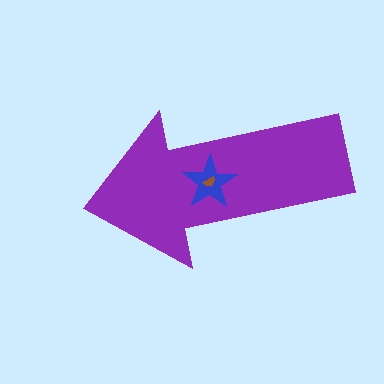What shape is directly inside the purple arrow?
The blue star.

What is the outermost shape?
The purple arrow.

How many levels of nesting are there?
3.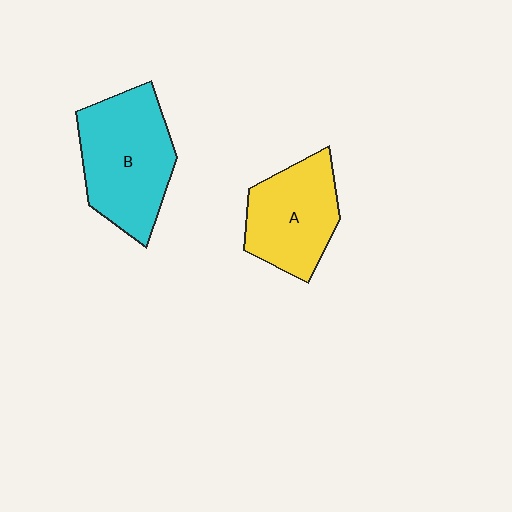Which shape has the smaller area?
Shape A (yellow).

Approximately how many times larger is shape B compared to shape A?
Approximately 1.3 times.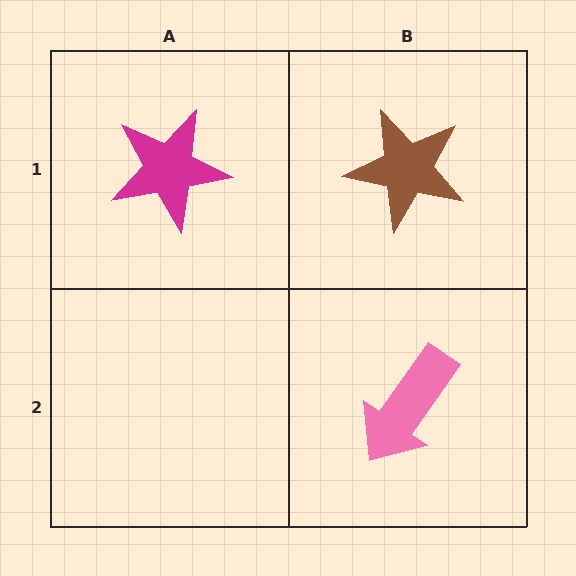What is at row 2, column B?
A pink arrow.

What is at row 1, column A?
A magenta star.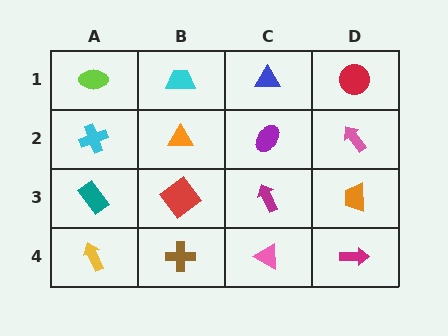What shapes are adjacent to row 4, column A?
A teal rectangle (row 3, column A), a brown cross (row 4, column B).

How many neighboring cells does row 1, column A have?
2.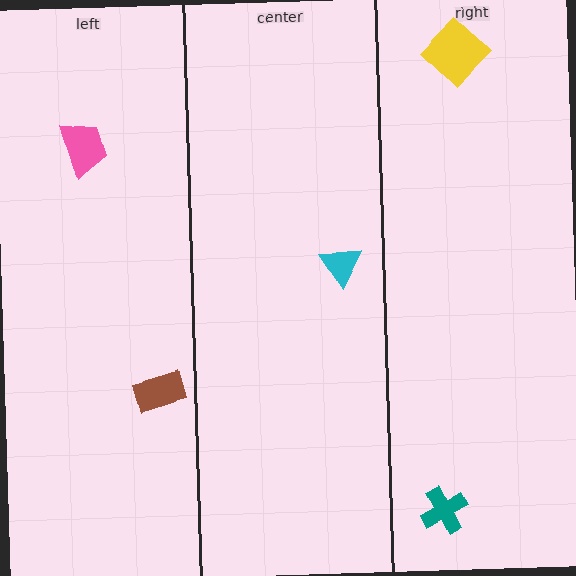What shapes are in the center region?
The cyan triangle.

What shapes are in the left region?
The brown rectangle, the pink trapezoid.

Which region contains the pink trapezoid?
The left region.